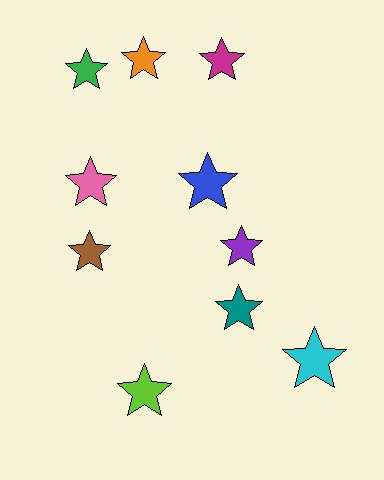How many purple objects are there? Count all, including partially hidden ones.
There is 1 purple object.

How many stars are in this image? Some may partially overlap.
There are 10 stars.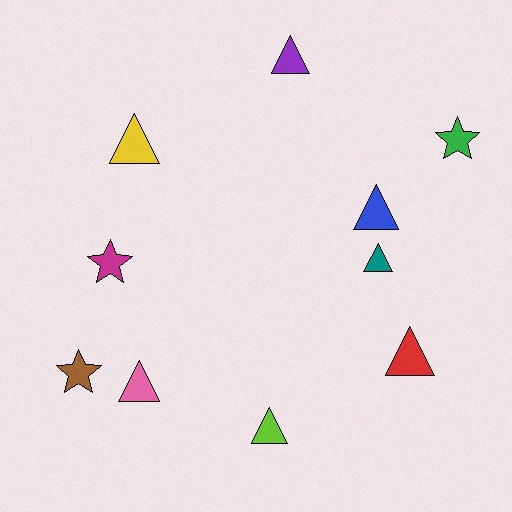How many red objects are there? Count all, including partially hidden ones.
There is 1 red object.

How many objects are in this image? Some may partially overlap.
There are 10 objects.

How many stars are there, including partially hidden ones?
There are 3 stars.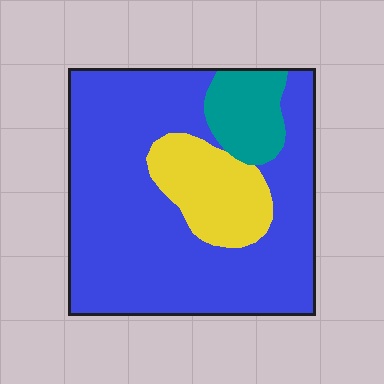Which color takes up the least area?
Teal, at roughly 10%.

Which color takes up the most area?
Blue, at roughly 75%.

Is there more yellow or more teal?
Yellow.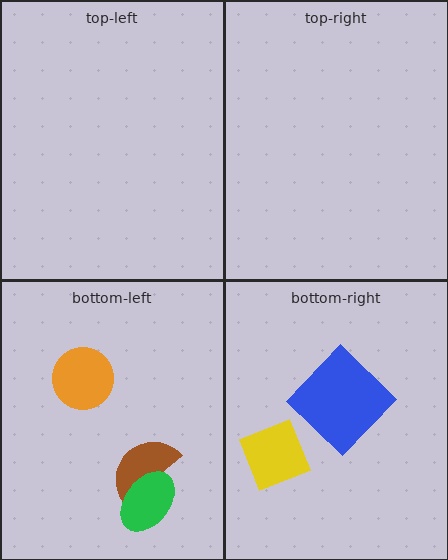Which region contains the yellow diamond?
The bottom-right region.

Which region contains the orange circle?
The bottom-left region.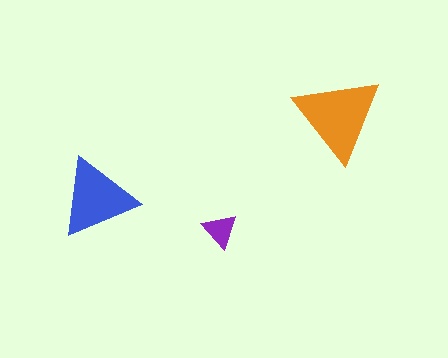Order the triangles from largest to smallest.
the orange one, the blue one, the purple one.